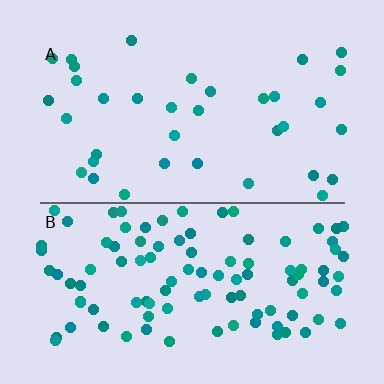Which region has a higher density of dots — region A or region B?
B (the bottom).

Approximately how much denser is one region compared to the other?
Approximately 2.9× — region B over region A.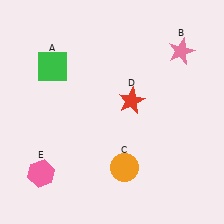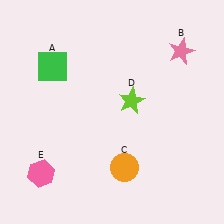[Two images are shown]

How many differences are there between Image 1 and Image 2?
There is 1 difference between the two images.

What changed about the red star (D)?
In Image 1, D is red. In Image 2, it changed to lime.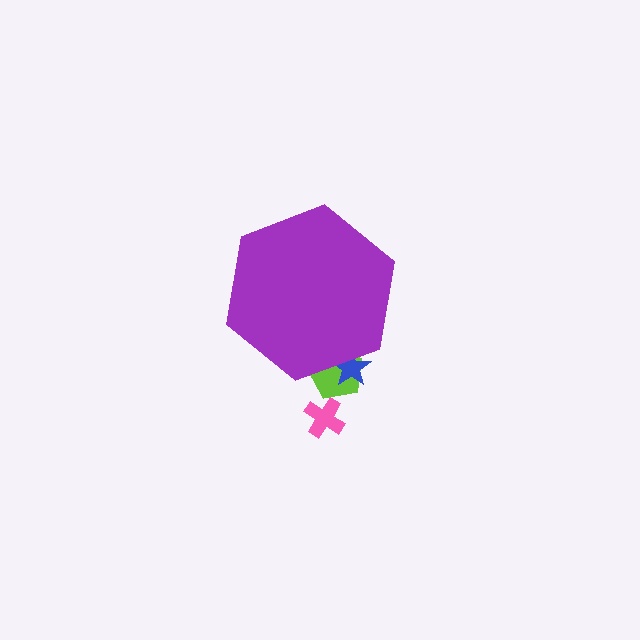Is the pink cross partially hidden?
No, the pink cross is fully visible.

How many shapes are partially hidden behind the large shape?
2 shapes are partially hidden.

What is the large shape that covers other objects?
A purple hexagon.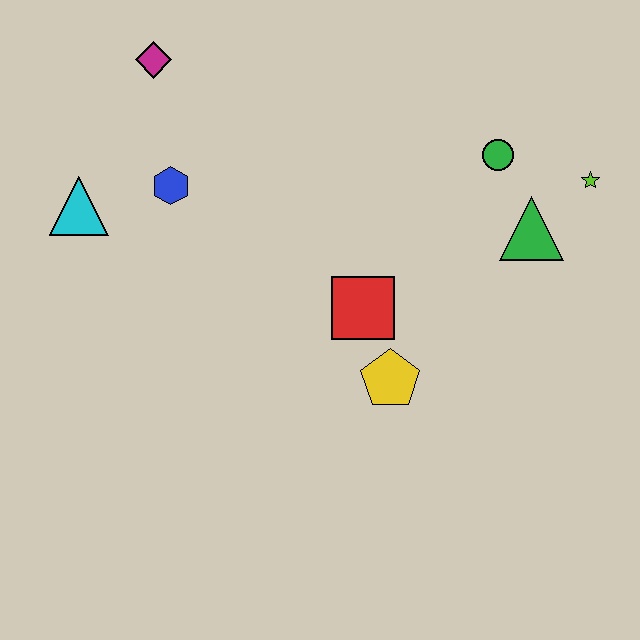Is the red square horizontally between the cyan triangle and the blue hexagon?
No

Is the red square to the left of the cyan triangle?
No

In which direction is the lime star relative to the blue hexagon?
The lime star is to the right of the blue hexagon.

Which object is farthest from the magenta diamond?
The lime star is farthest from the magenta diamond.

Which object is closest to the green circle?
The green triangle is closest to the green circle.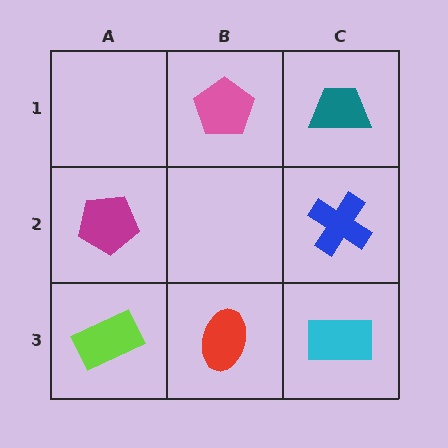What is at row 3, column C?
A cyan rectangle.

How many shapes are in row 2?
2 shapes.